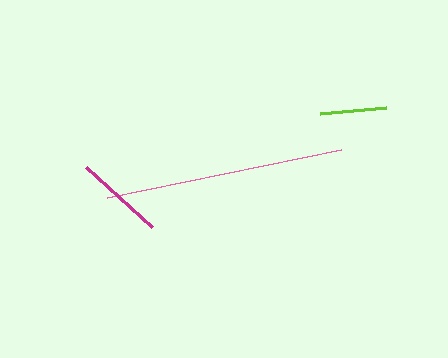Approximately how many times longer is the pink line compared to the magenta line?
The pink line is approximately 2.7 times the length of the magenta line.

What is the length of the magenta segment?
The magenta segment is approximately 89 pixels long.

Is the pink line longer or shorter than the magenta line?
The pink line is longer than the magenta line.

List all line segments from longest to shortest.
From longest to shortest: pink, magenta, lime.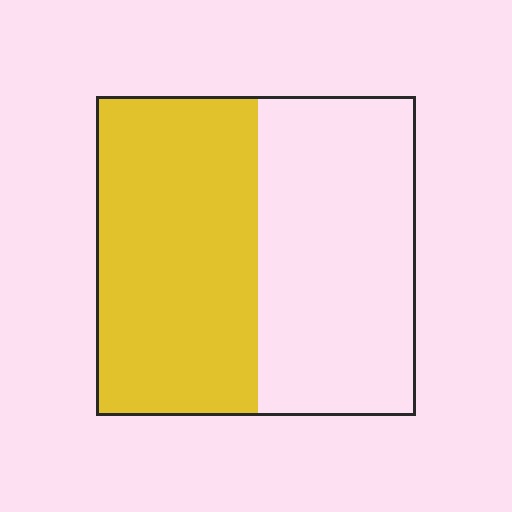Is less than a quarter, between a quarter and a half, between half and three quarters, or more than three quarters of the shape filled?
Between half and three quarters.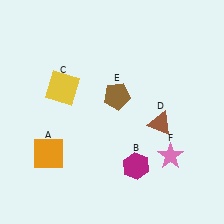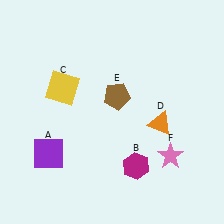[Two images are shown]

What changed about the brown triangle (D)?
In Image 1, D is brown. In Image 2, it changed to orange.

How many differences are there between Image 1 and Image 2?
There are 2 differences between the two images.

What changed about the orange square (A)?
In Image 1, A is orange. In Image 2, it changed to purple.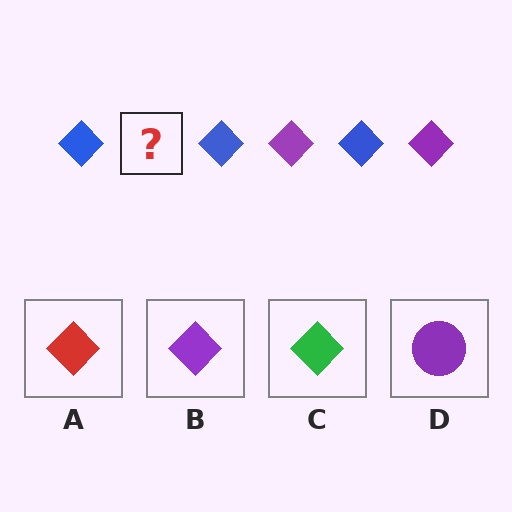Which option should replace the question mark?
Option B.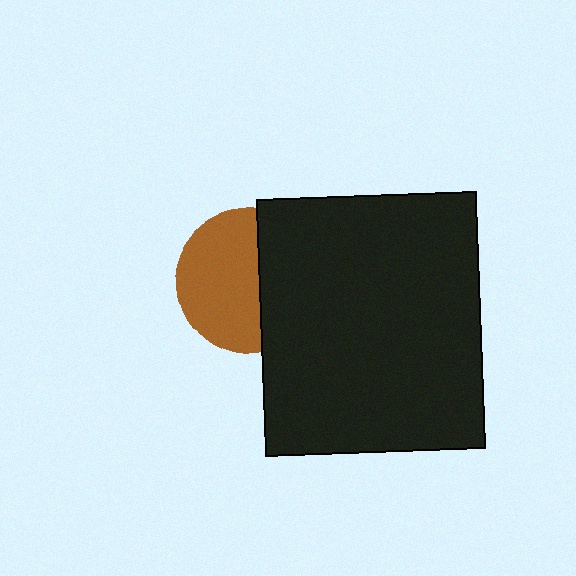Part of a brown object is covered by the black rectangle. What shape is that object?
It is a circle.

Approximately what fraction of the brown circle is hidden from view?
Roughly 41% of the brown circle is hidden behind the black rectangle.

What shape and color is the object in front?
The object in front is a black rectangle.